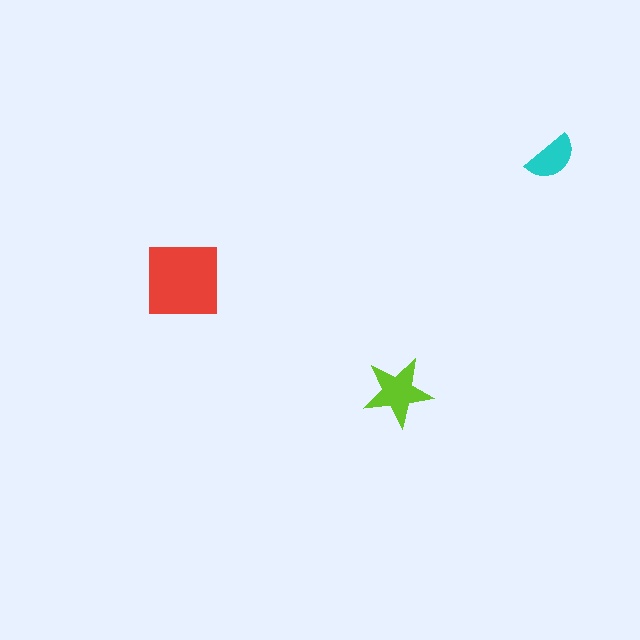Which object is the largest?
The red square.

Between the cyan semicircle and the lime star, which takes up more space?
The lime star.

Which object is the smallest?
The cyan semicircle.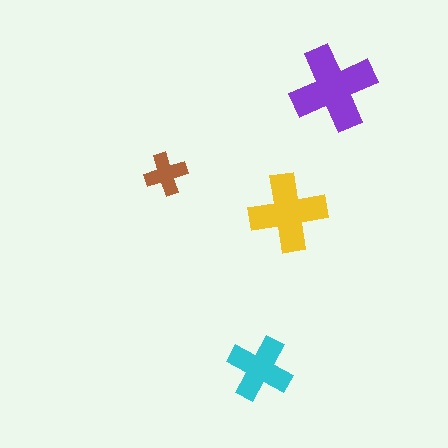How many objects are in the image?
There are 4 objects in the image.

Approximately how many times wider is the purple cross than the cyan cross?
About 1.5 times wider.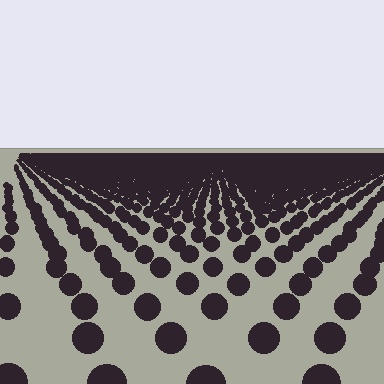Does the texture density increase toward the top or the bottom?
Density increases toward the top.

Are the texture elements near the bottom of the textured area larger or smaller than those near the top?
Larger. Near the bottom, elements are closer to the viewer and appear at a bigger on-screen size.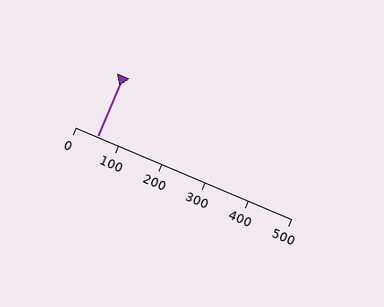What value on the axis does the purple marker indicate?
The marker indicates approximately 50.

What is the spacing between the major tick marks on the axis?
The major ticks are spaced 100 apart.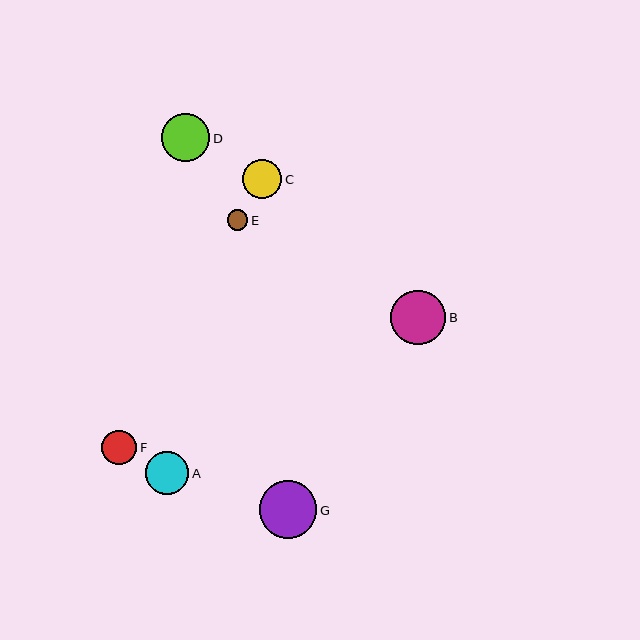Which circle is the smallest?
Circle E is the smallest with a size of approximately 20 pixels.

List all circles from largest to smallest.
From largest to smallest: G, B, D, A, C, F, E.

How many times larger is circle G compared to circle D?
Circle G is approximately 1.2 times the size of circle D.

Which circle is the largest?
Circle G is the largest with a size of approximately 58 pixels.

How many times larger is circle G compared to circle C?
Circle G is approximately 1.5 times the size of circle C.